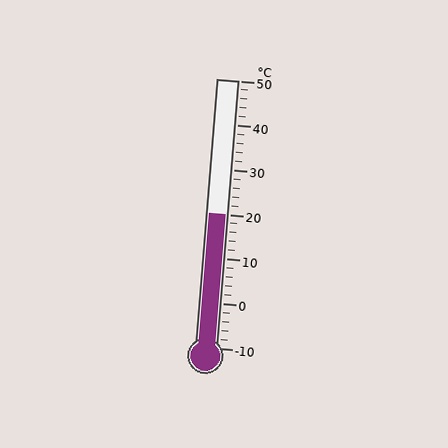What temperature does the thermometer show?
The thermometer shows approximately 20°C.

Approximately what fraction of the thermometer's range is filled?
The thermometer is filled to approximately 50% of its range.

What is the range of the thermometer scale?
The thermometer scale ranges from -10°C to 50°C.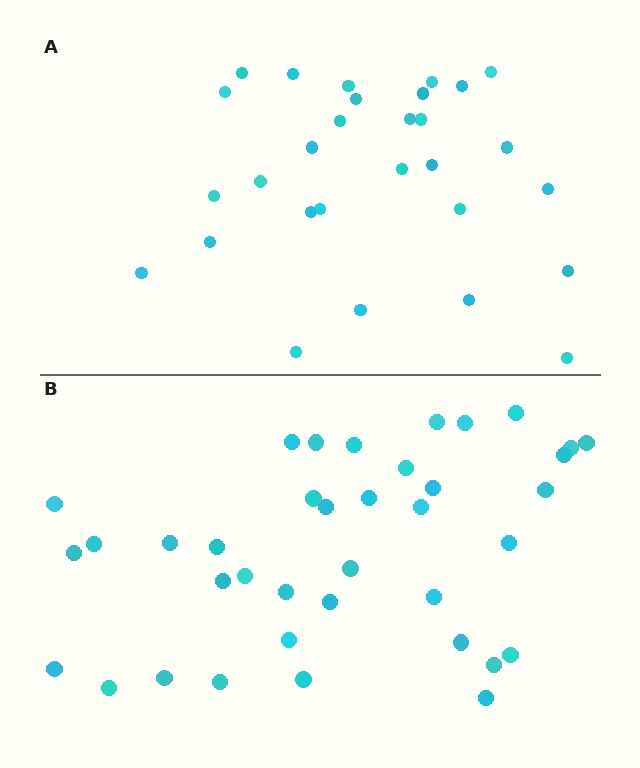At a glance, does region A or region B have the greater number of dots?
Region B (the bottom region) has more dots.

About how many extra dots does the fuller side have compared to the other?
Region B has roughly 8 or so more dots than region A.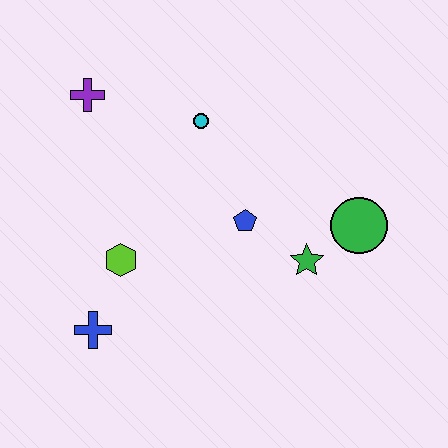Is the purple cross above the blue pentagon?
Yes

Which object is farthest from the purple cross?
The green circle is farthest from the purple cross.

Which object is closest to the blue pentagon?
The green star is closest to the blue pentagon.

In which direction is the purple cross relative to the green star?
The purple cross is to the left of the green star.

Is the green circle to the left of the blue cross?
No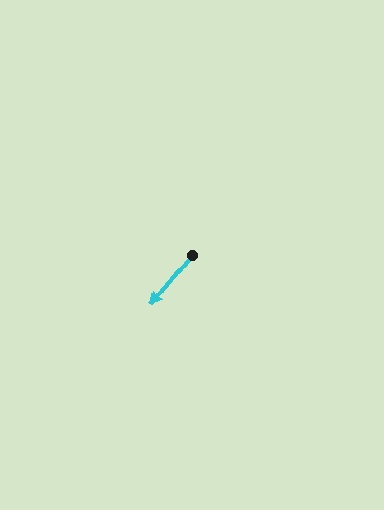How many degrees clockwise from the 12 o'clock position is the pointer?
Approximately 218 degrees.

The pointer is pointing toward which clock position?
Roughly 7 o'clock.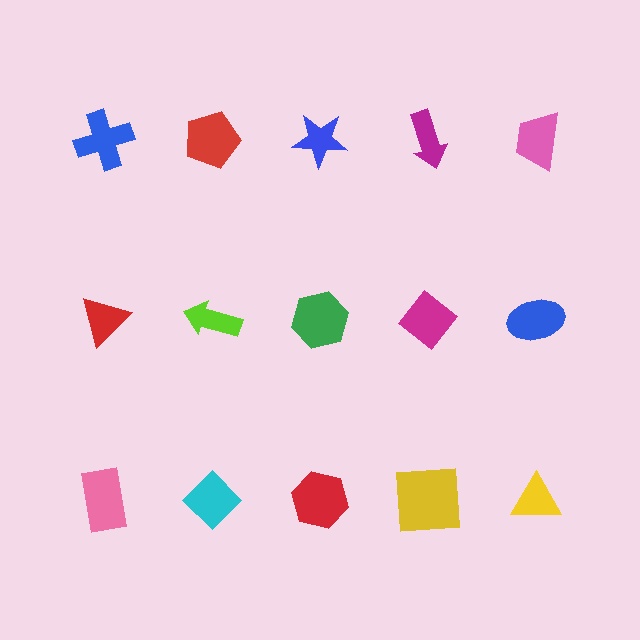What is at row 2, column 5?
A blue ellipse.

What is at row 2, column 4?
A magenta diamond.